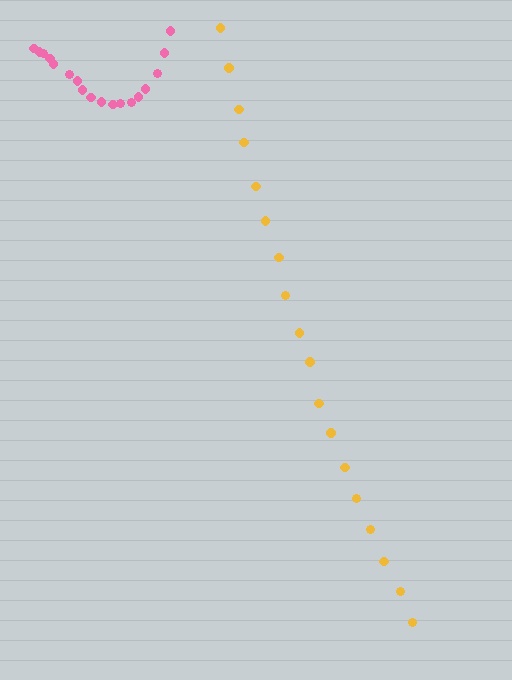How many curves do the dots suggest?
There are 2 distinct paths.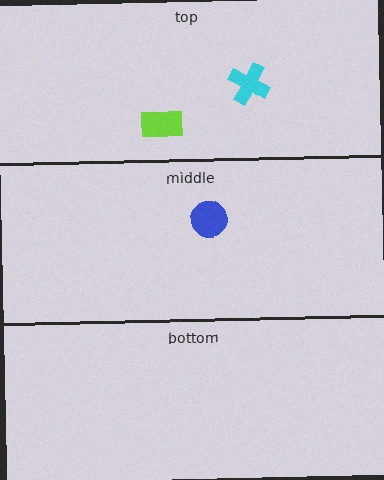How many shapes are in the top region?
2.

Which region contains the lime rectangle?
The top region.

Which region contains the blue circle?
The middle region.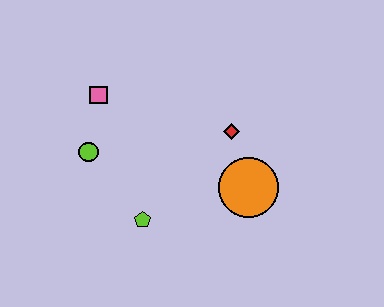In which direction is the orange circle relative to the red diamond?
The orange circle is below the red diamond.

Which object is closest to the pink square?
The lime circle is closest to the pink square.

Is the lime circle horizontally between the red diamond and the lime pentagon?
No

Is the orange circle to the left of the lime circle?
No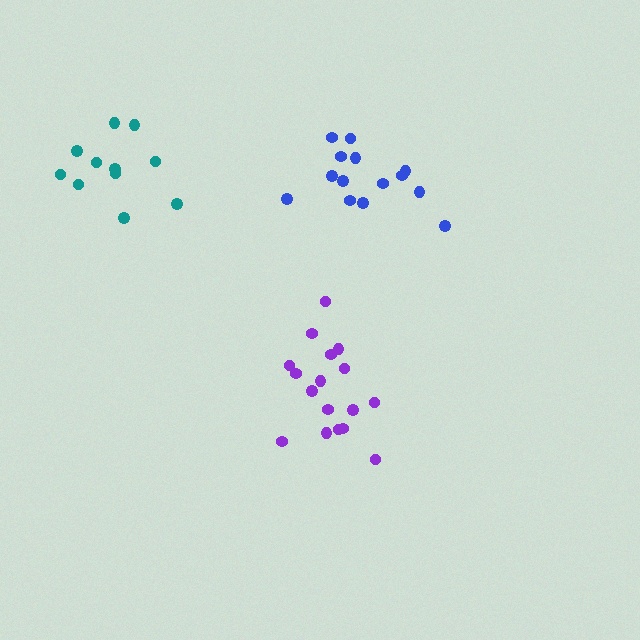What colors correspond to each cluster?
The clusters are colored: purple, teal, blue.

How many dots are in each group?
Group 1: 17 dots, Group 2: 11 dots, Group 3: 14 dots (42 total).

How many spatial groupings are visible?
There are 3 spatial groupings.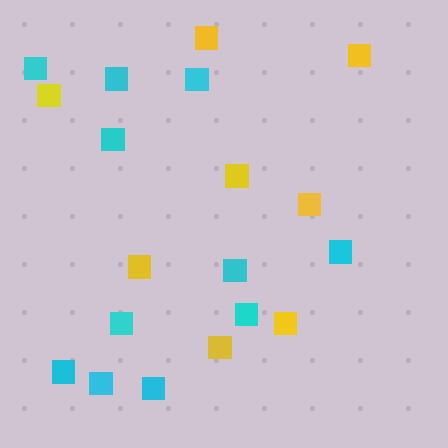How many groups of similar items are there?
There are 2 groups: one group of cyan squares (11) and one group of yellow squares (8).